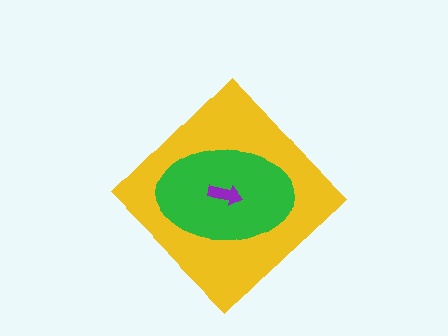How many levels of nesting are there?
3.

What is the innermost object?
The purple arrow.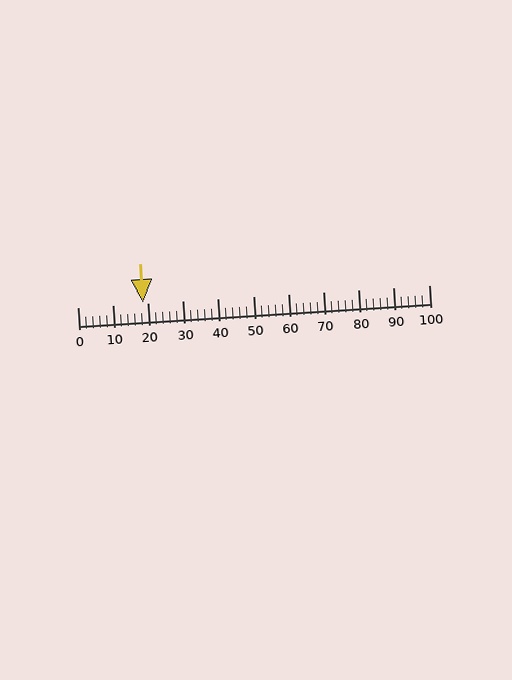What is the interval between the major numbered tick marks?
The major tick marks are spaced 10 units apart.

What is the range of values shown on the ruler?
The ruler shows values from 0 to 100.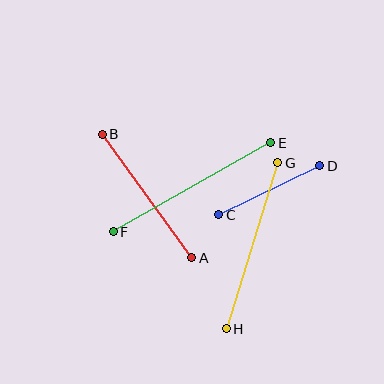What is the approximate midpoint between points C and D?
The midpoint is at approximately (269, 190) pixels.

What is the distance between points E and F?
The distance is approximately 181 pixels.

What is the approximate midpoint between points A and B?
The midpoint is at approximately (147, 196) pixels.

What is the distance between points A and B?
The distance is approximately 153 pixels.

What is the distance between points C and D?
The distance is approximately 112 pixels.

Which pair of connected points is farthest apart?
Points E and F are farthest apart.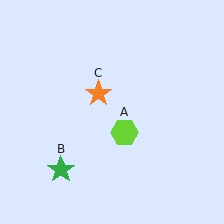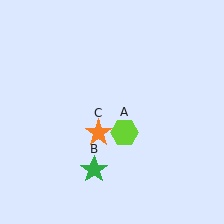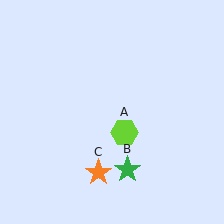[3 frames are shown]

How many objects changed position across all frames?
2 objects changed position: green star (object B), orange star (object C).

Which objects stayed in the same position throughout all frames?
Lime hexagon (object A) remained stationary.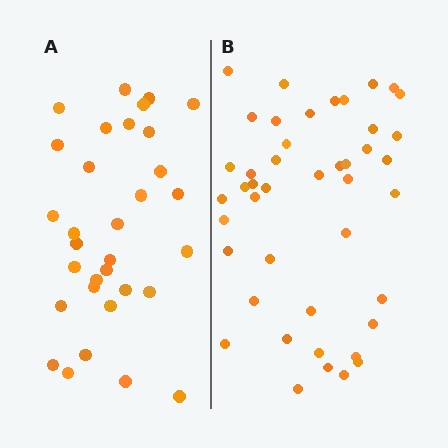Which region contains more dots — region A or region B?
Region B (the right region) has more dots.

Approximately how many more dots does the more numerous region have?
Region B has roughly 12 or so more dots than region A.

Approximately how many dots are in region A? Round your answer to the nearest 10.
About 30 dots. (The exact count is 32, which rounds to 30.)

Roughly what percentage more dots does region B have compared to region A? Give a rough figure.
About 40% more.